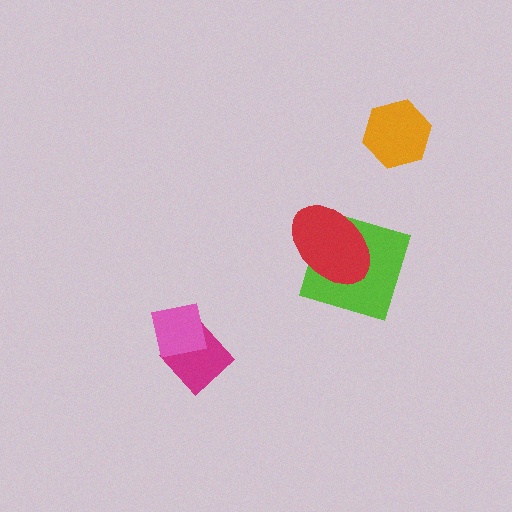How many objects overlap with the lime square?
1 object overlaps with the lime square.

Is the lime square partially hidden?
Yes, it is partially covered by another shape.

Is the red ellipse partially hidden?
No, no other shape covers it.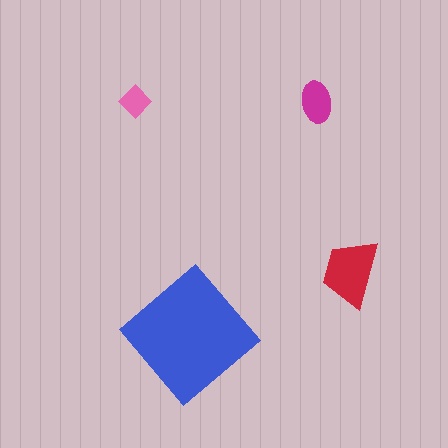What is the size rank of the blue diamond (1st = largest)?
1st.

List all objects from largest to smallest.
The blue diamond, the red trapezoid, the magenta ellipse, the pink diamond.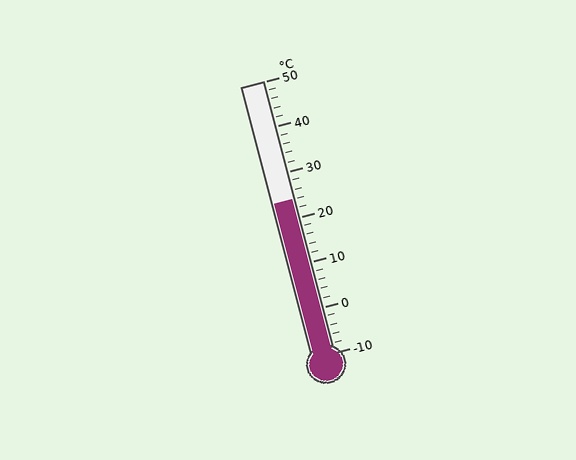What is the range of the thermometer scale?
The thermometer scale ranges from -10°C to 50°C.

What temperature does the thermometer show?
The thermometer shows approximately 24°C.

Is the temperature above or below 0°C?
The temperature is above 0°C.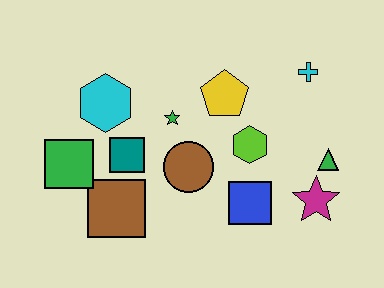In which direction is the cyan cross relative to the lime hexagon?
The cyan cross is above the lime hexagon.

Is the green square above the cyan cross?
No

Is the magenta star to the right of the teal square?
Yes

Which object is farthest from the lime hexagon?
The green square is farthest from the lime hexagon.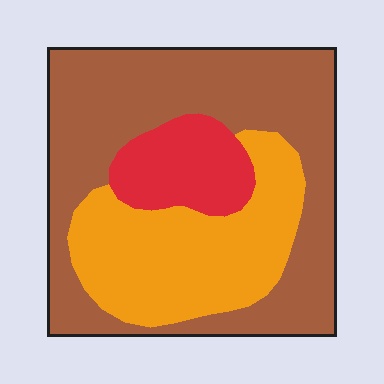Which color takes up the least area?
Red, at roughly 15%.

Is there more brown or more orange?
Brown.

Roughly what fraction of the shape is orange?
Orange takes up between a quarter and a half of the shape.